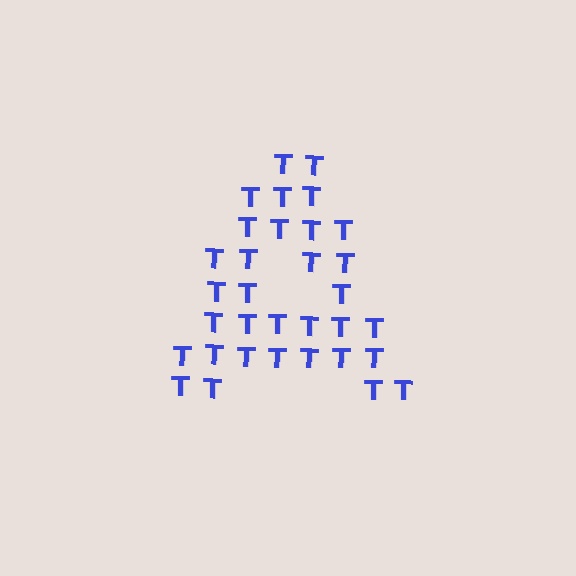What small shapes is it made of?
It is made of small letter T's.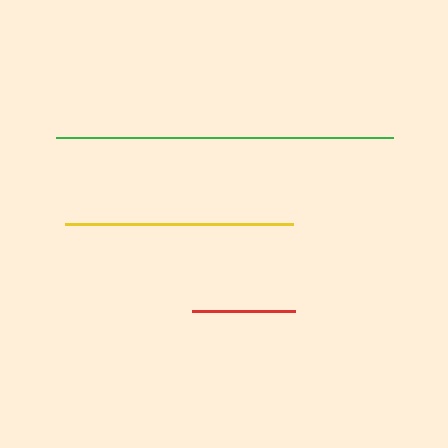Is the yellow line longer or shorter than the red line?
The yellow line is longer than the red line.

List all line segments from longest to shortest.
From longest to shortest: green, yellow, red.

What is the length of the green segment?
The green segment is approximately 337 pixels long.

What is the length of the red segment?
The red segment is approximately 104 pixels long.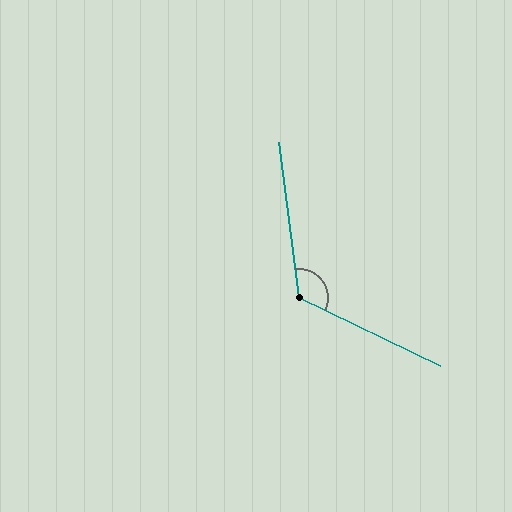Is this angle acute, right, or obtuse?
It is obtuse.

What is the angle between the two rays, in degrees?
Approximately 122 degrees.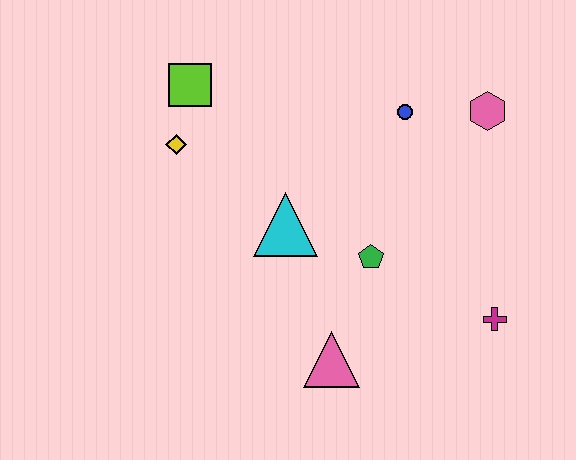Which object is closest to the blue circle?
The pink hexagon is closest to the blue circle.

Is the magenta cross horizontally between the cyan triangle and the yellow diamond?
No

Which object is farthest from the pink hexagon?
The yellow diamond is farthest from the pink hexagon.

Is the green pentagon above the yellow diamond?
No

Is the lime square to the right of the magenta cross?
No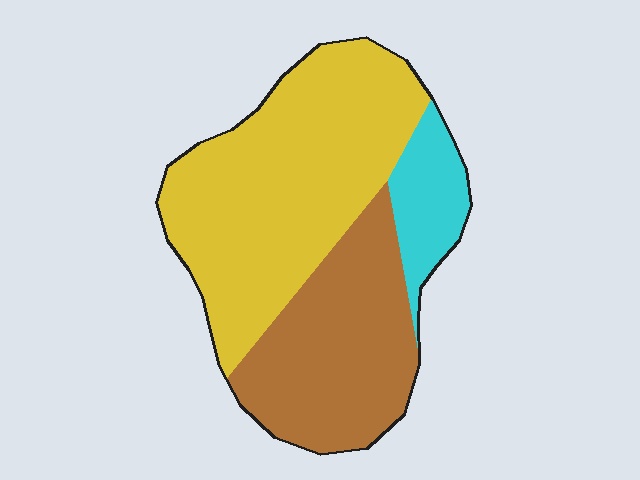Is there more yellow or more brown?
Yellow.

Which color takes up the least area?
Cyan, at roughly 10%.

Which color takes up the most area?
Yellow, at roughly 55%.